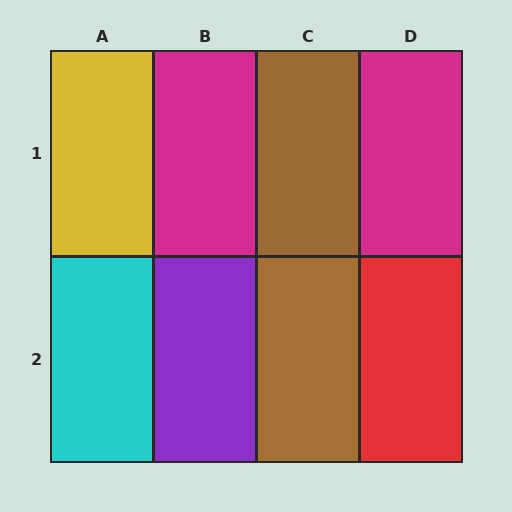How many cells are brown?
2 cells are brown.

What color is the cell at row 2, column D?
Red.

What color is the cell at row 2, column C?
Brown.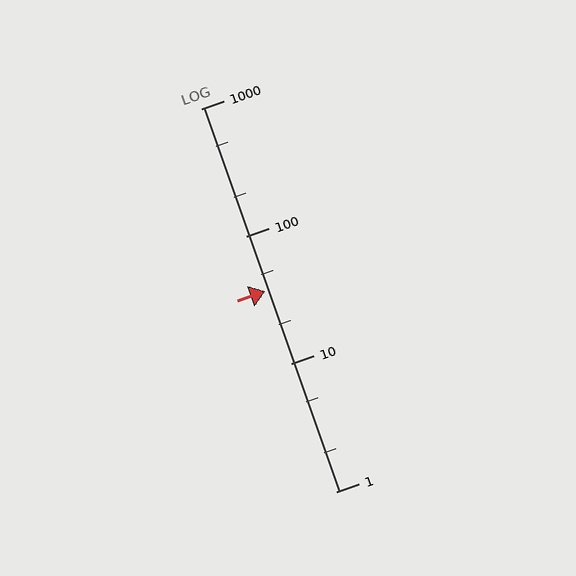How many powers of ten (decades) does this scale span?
The scale spans 3 decades, from 1 to 1000.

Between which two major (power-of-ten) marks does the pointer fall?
The pointer is between 10 and 100.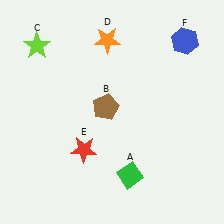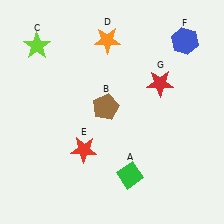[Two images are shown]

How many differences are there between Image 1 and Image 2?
There is 1 difference between the two images.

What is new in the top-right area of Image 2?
A red star (G) was added in the top-right area of Image 2.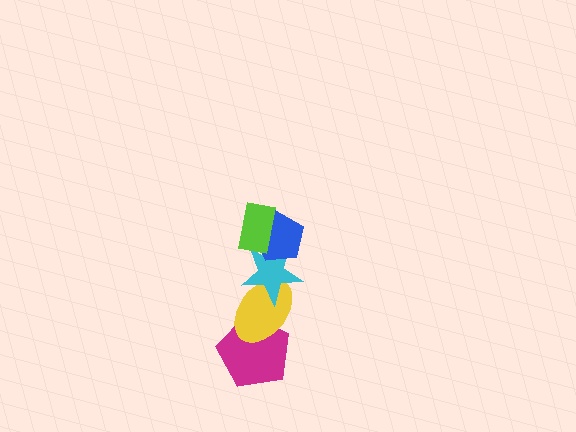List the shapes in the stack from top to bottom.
From top to bottom: the lime rectangle, the blue pentagon, the cyan star, the yellow ellipse, the magenta pentagon.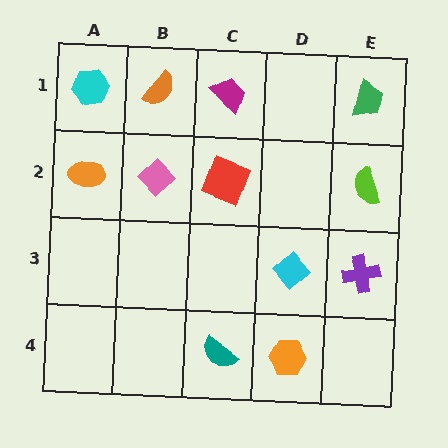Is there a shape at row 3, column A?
No, that cell is empty.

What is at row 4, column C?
A teal semicircle.